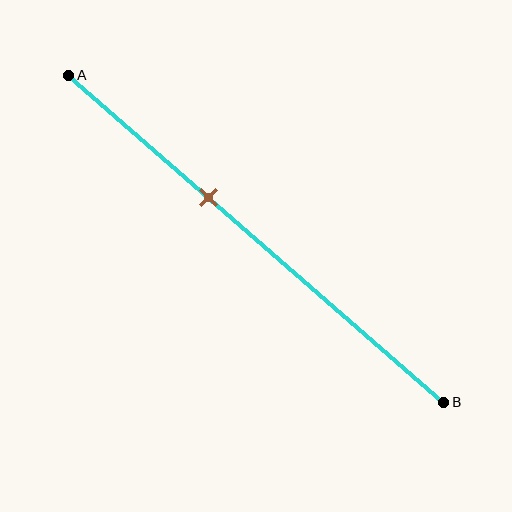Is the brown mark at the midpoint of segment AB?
No, the mark is at about 35% from A, not at the 50% midpoint.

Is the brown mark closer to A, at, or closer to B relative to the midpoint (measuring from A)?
The brown mark is closer to point A than the midpoint of segment AB.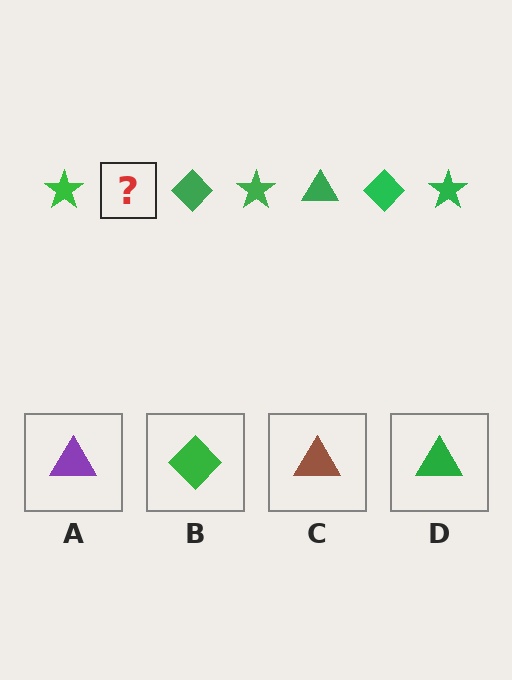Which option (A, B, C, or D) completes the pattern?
D.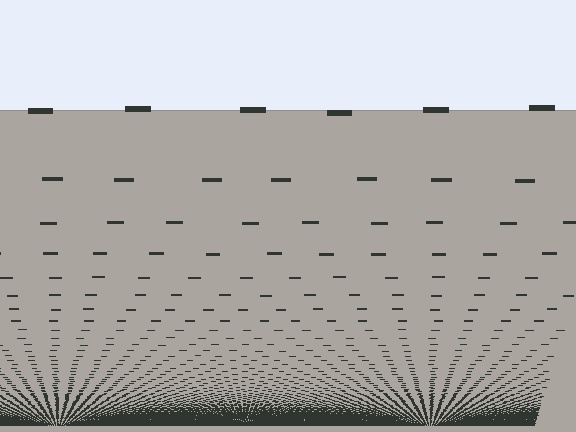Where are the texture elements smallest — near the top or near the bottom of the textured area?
Near the bottom.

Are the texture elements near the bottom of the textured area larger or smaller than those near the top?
Smaller. The gradient is inverted — elements near the bottom are smaller and denser.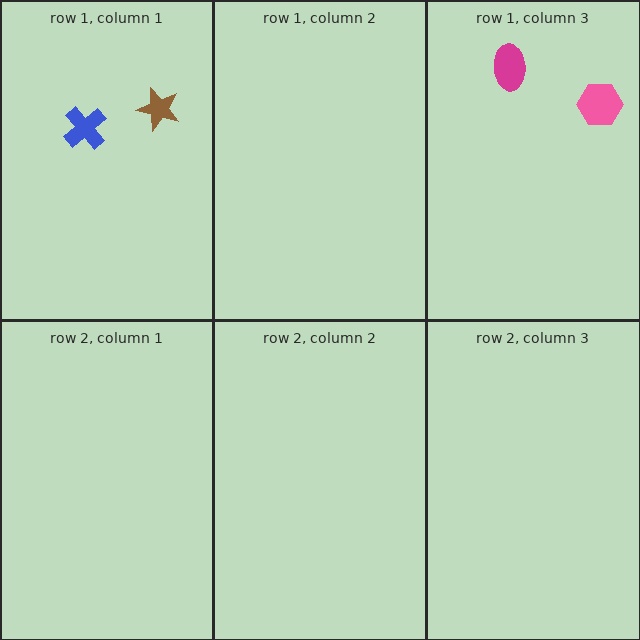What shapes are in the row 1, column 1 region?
The brown star, the blue cross.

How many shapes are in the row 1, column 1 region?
2.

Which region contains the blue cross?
The row 1, column 1 region.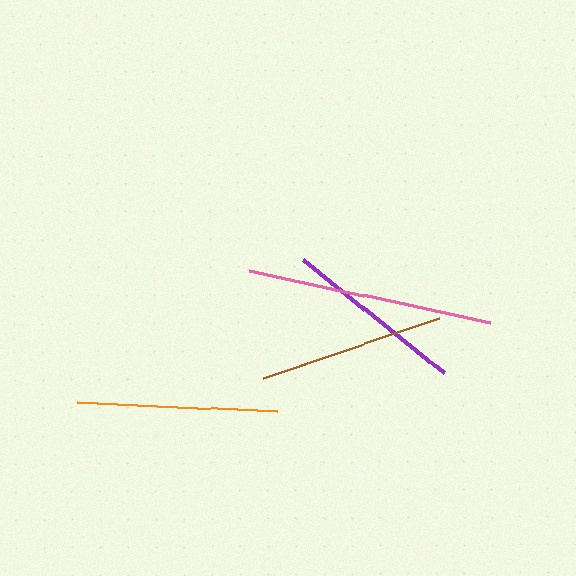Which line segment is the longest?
The pink line is the longest at approximately 247 pixels.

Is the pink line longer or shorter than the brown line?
The pink line is longer than the brown line.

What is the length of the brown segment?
The brown segment is approximately 186 pixels long.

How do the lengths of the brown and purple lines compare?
The brown and purple lines are approximately the same length.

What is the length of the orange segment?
The orange segment is approximately 200 pixels long.